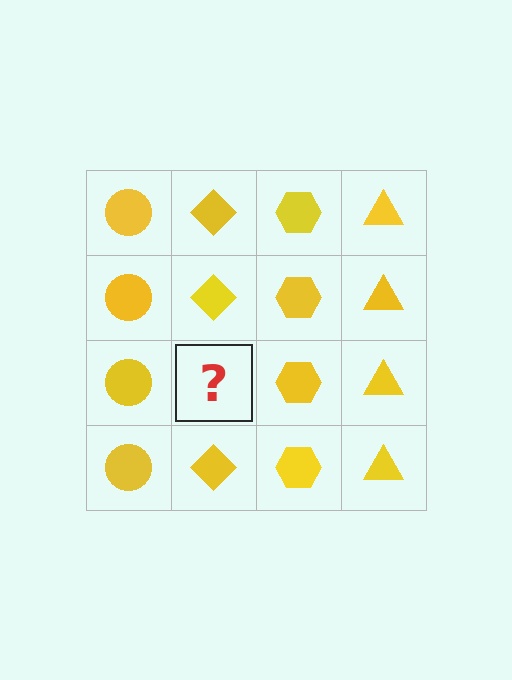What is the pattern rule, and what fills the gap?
The rule is that each column has a consistent shape. The gap should be filled with a yellow diamond.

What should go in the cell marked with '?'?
The missing cell should contain a yellow diamond.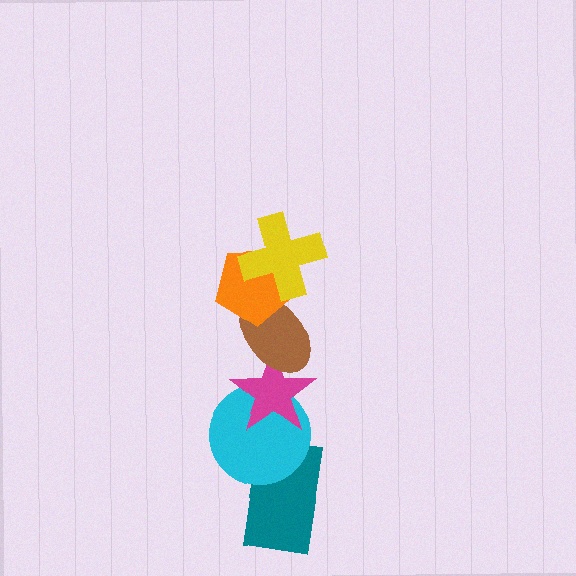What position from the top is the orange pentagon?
The orange pentagon is 2nd from the top.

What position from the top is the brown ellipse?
The brown ellipse is 3rd from the top.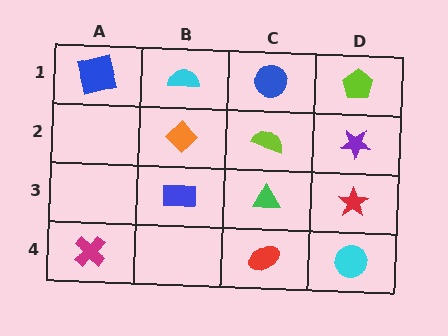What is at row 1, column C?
A blue circle.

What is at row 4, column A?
A magenta cross.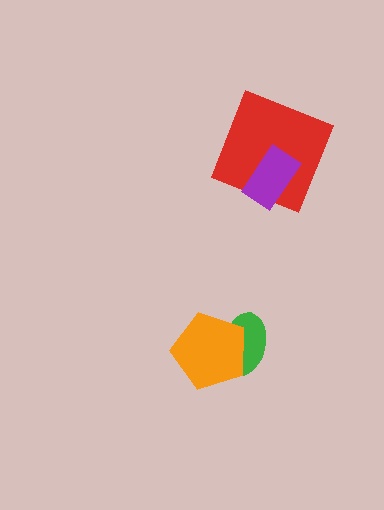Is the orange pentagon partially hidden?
No, no other shape covers it.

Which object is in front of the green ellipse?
The orange pentagon is in front of the green ellipse.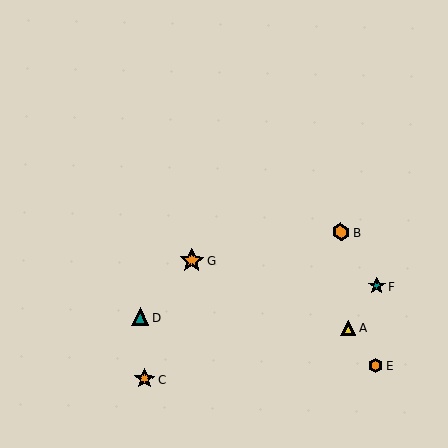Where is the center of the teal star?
The center of the teal star is at (377, 286).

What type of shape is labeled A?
Shape A is a yellow triangle.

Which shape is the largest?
The orange star (labeled G) is the largest.